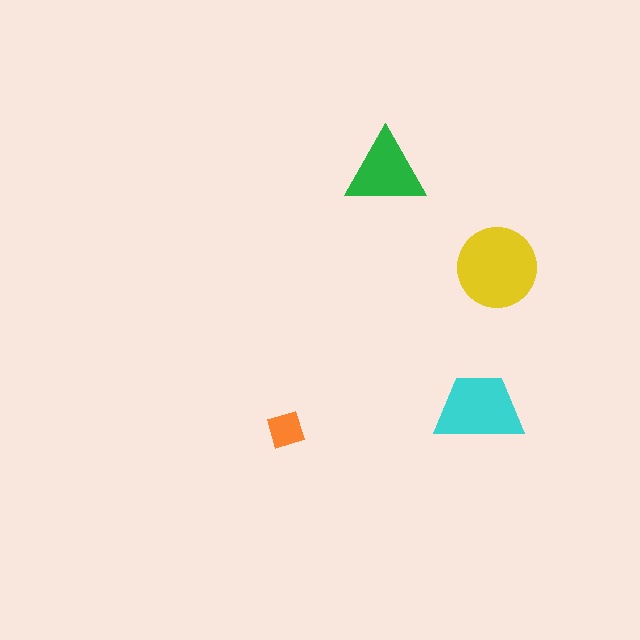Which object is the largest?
The yellow circle.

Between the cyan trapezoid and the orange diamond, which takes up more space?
The cyan trapezoid.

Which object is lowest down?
The orange diamond is bottommost.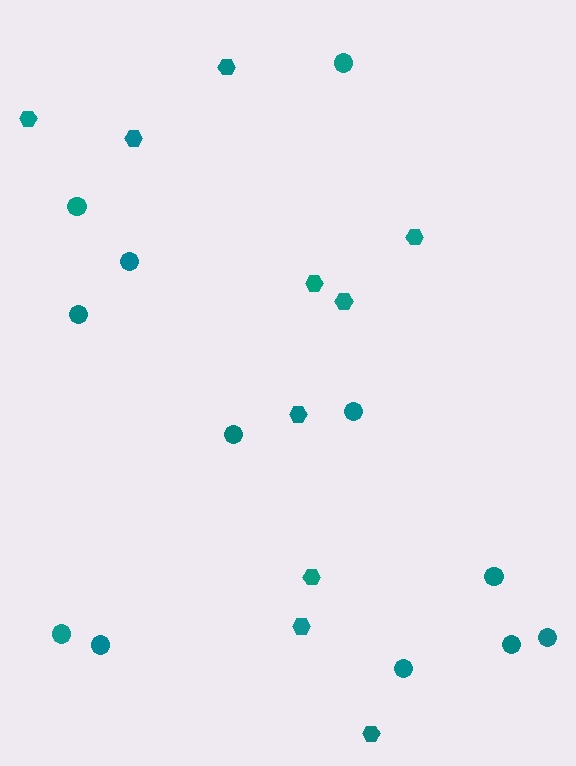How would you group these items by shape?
There are 2 groups: one group of circles (12) and one group of hexagons (10).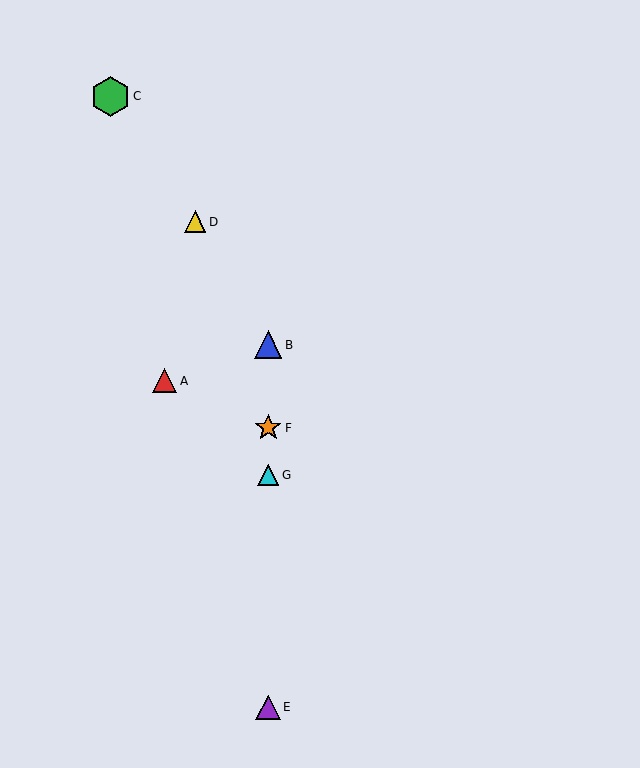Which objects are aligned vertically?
Objects B, E, F, G are aligned vertically.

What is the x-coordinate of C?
Object C is at x≈110.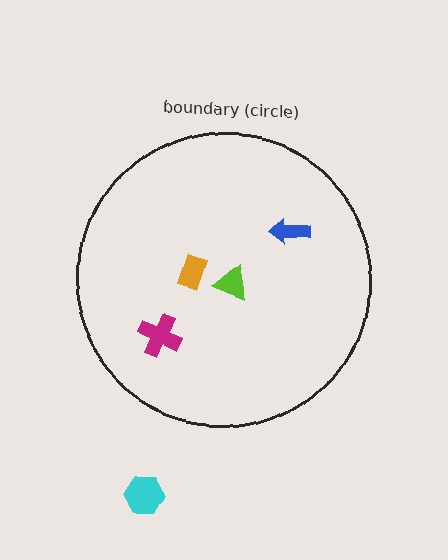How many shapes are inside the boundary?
4 inside, 1 outside.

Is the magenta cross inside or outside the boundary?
Inside.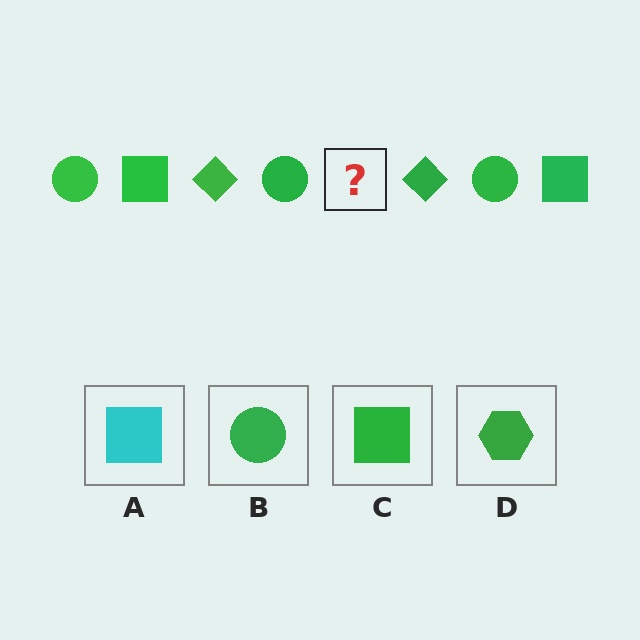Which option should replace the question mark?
Option C.